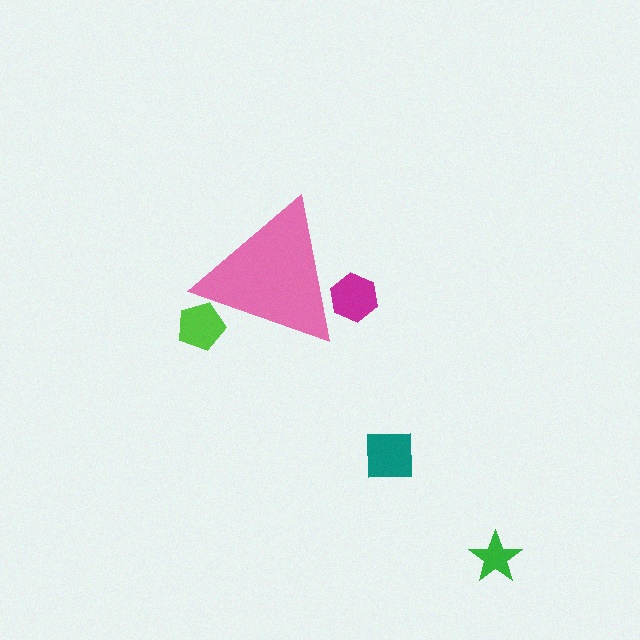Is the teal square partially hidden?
No, the teal square is fully visible.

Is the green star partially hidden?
No, the green star is fully visible.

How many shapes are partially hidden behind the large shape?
2 shapes are partially hidden.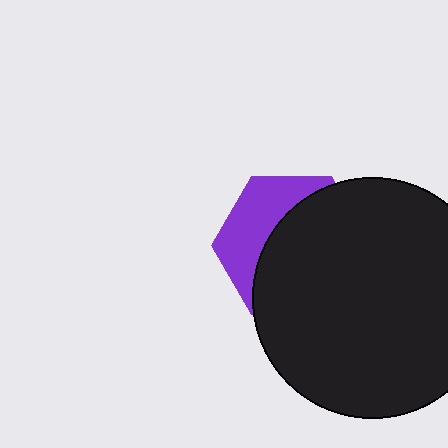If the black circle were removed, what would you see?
You would see the complete purple hexagon.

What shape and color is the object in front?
The object in front is a black circle.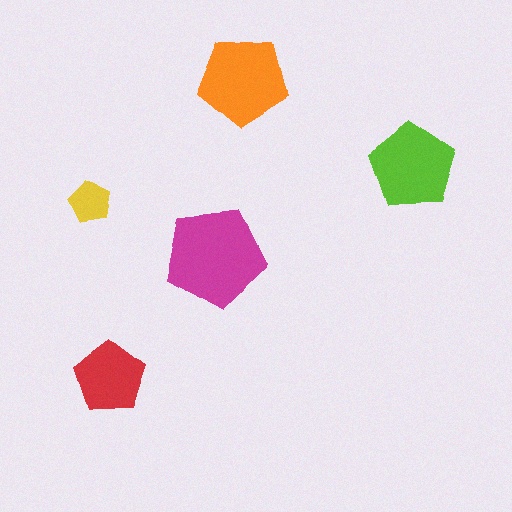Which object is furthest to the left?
The yellow pentagon is leftmost.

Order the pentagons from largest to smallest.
the magenta one, the orange one, the lime one, the red one, the yellow one.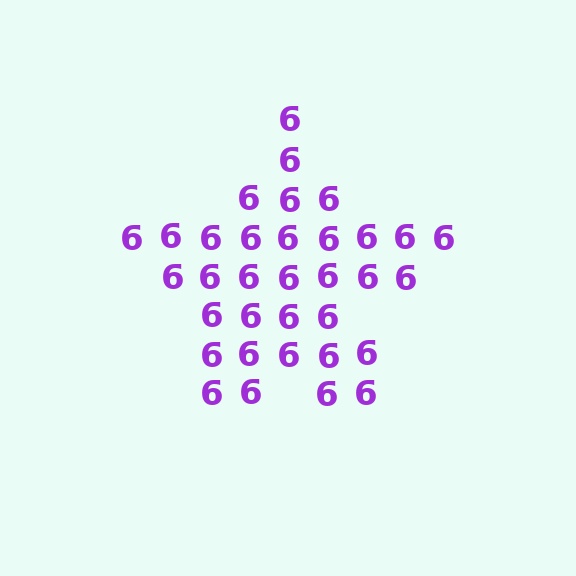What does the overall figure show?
The overall figure shows a star.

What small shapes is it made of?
It is made of small digit 6's.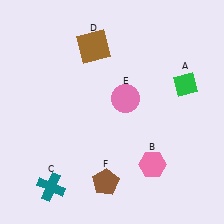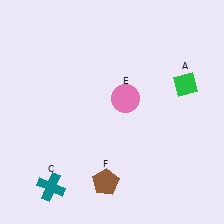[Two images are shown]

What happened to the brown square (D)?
The brown square (D) was removed in Image 2. It was in the top-left area of Image 1.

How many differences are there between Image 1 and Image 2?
There are 2 differences between the two images.